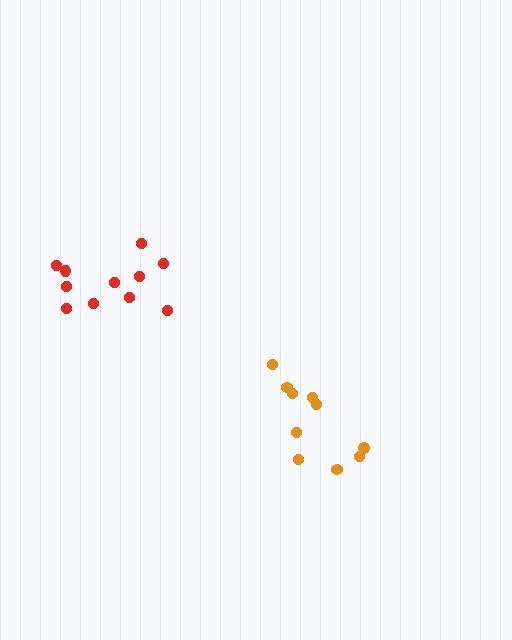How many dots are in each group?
Group 1: 10 dots, Group 2: 11 dots (21 total).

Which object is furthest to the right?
The orange cluster is rightmost.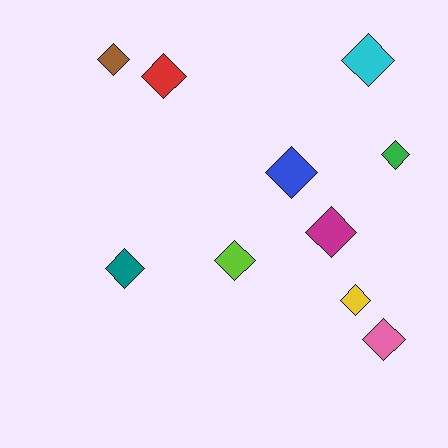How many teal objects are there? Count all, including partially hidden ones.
There is 1 teal object.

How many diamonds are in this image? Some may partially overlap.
There are 10 diamonds.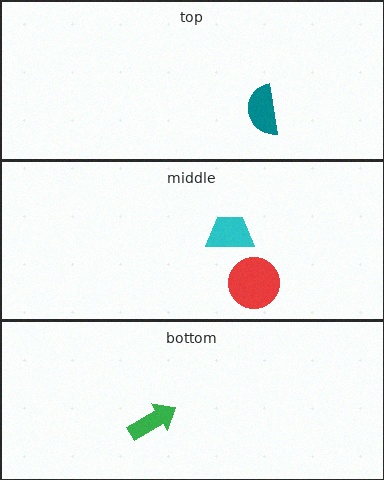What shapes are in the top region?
The teal semicircle.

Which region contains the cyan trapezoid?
The middle region.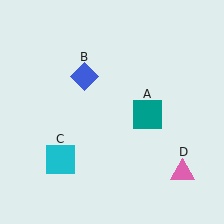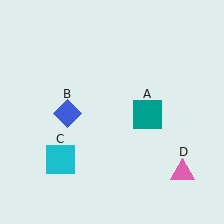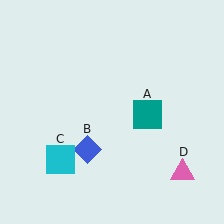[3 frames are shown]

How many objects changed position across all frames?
1 object changed position: blue diamond (object B).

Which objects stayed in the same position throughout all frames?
Teal square (object A) and cyan square (object C) and pink triangle (object D) remained stationary.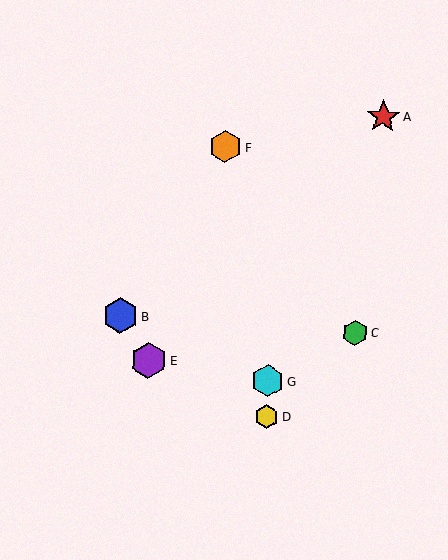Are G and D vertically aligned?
Yes, both are at x≈268.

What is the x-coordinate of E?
Object E is at x≈149.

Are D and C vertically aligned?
No, D is at x≈267 and C is at x≈355.